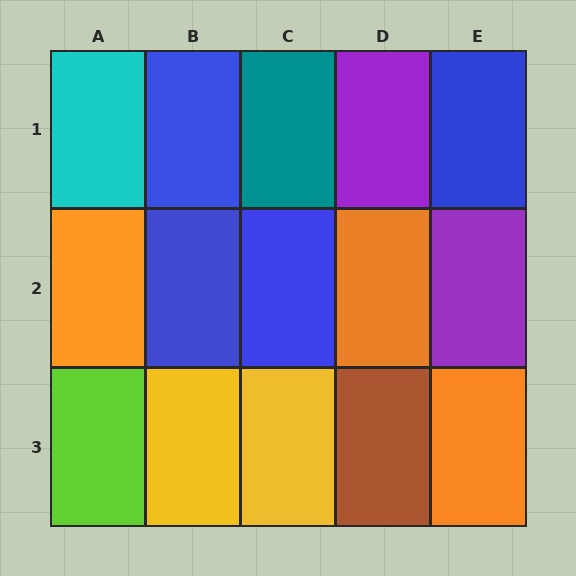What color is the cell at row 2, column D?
Orange.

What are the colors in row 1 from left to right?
Cyan, blue, teal, purple, blue.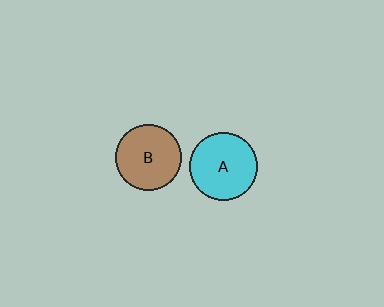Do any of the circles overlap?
No, none of the circles overlap.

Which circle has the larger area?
Circle A (cyan).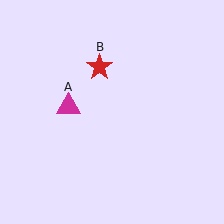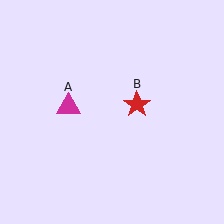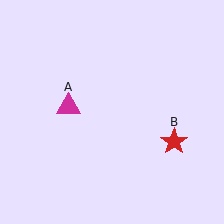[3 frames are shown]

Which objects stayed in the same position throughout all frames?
Magenta triangle (object A) remained stationary.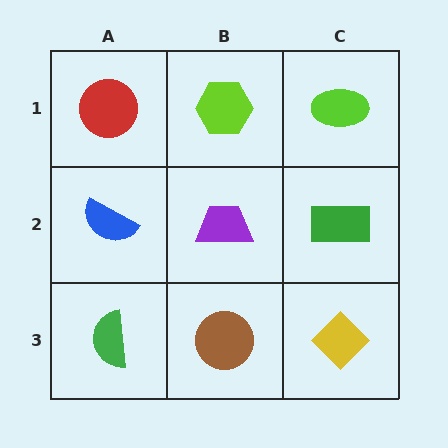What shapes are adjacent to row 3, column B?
A purple trapezoid (row 2, column B), a green semicircle (row 3, column A), a yellow diamond (row 3, column C).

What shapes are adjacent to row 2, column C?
A lime ellipse (row 1, column C), a yellow diamond (row 3, column C), a purple trapezoid (row 2, column B).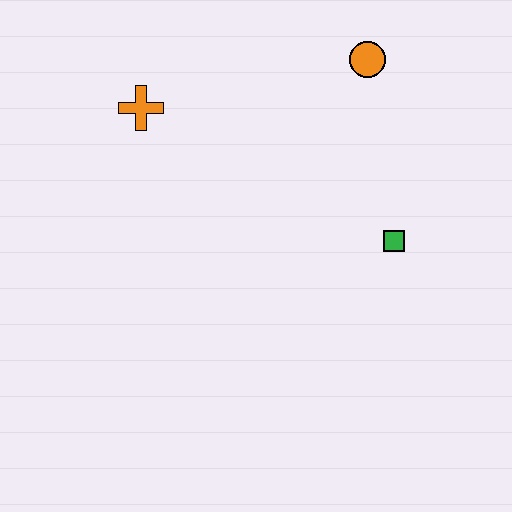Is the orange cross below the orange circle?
Yes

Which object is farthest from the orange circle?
The orange cross is farthest from the orange circle.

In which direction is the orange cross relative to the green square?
The orange cross is to the left of the green square.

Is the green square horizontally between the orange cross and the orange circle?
No